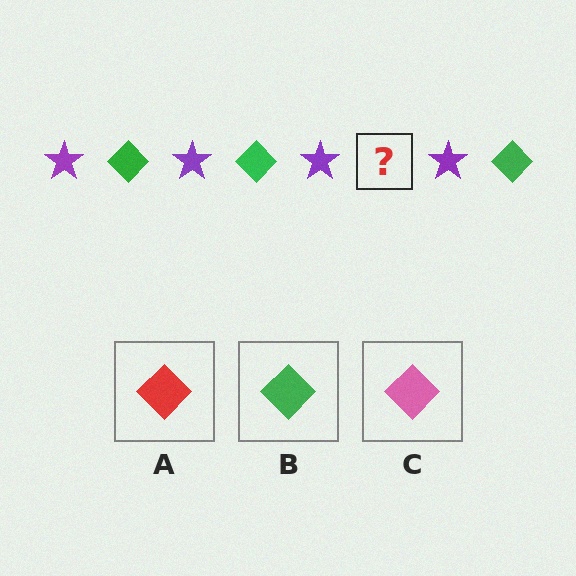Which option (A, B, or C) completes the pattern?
B.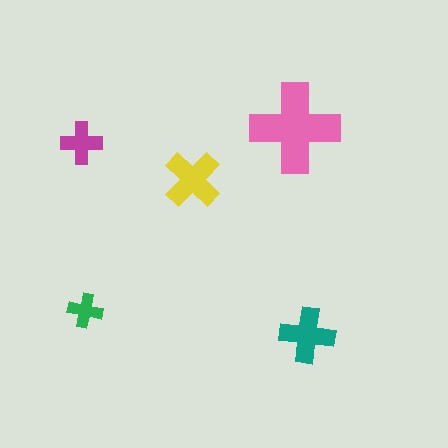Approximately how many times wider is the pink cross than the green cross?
About 2.5 times wider.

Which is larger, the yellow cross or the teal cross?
The yellow one.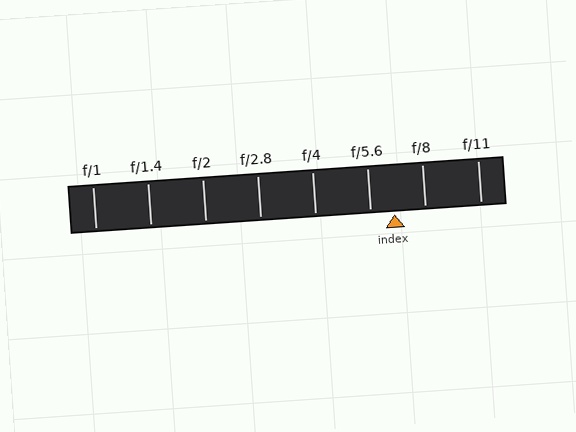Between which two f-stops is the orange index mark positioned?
The index mark is between f/5.6 and f/8.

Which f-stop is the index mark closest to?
The index mark is closest to f/5.6.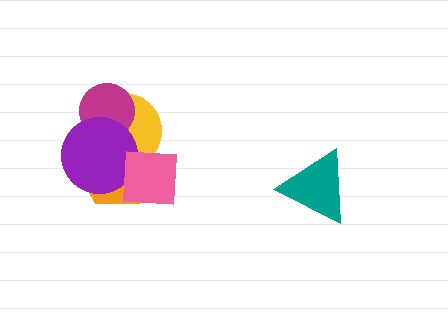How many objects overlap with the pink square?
3 objects overlap with the pink square.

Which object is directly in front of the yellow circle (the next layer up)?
The magenta circle is directly in front of the yellow circle.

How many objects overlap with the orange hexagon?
4 objects overlap with the orange hexagon.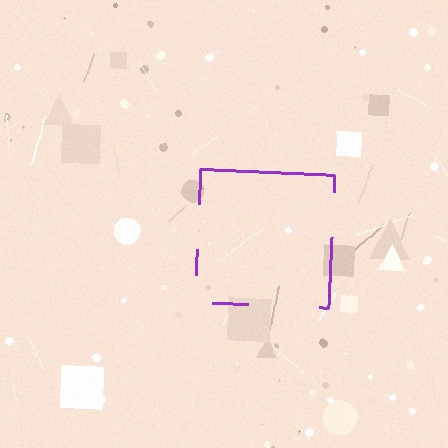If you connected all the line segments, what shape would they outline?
They would outline a square.